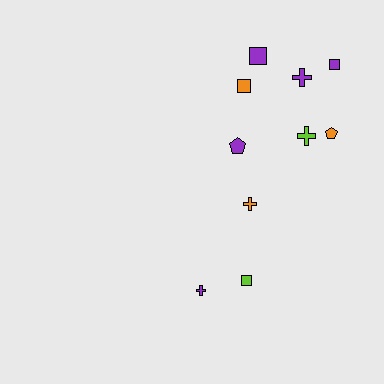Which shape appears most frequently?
Square, with 4 objects.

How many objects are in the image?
There are 10 objects.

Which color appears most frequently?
Purple, with 5 objects.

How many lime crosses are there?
There is 1 lime cross.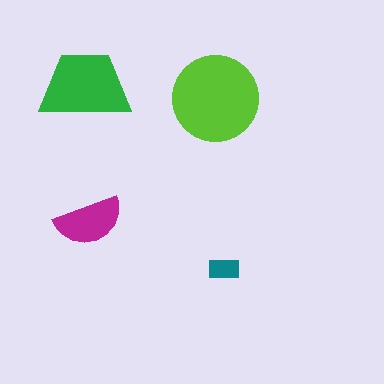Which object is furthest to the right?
The teal rectangle is rightmost.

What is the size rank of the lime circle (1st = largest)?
1st.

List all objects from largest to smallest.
The lime circle, the green trapezoid, the magenta semicircle, the teal rectangle.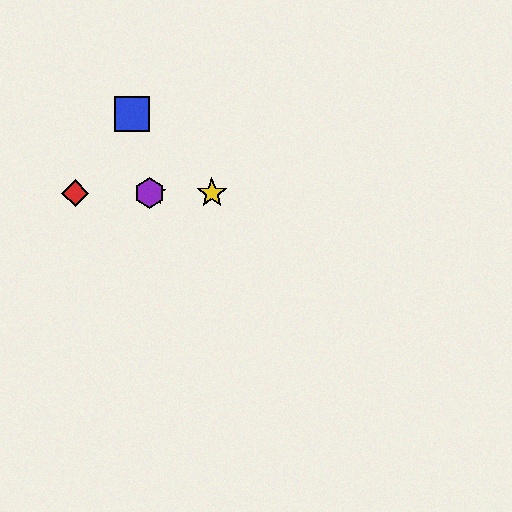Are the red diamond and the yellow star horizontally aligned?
Yes, both are at y≈193.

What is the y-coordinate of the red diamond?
The red diamond is at y≈193.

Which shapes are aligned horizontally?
The red diamond, the green star, the yellow star, the purple hexagon are aligned horizontally.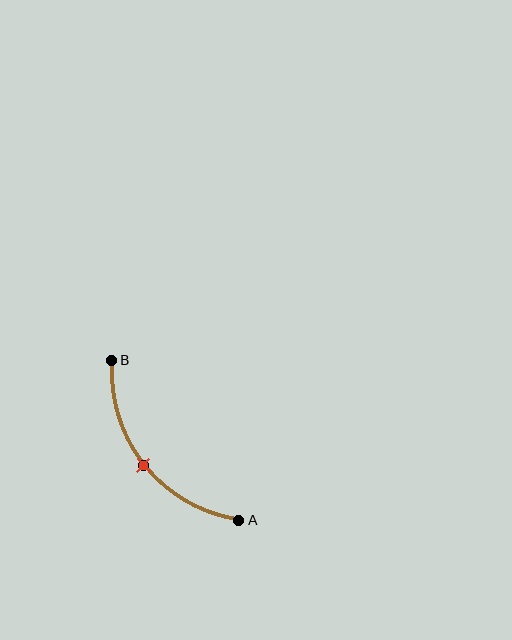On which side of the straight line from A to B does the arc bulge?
The arc bulges below and to the left of the straight line connecting A and B.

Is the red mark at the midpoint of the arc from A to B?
Yes. The red mark lies on the arc at equal arc-length from both A and B — it is the arc midpoint.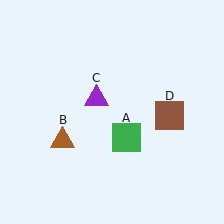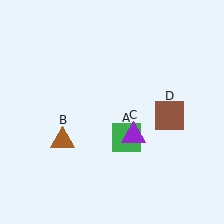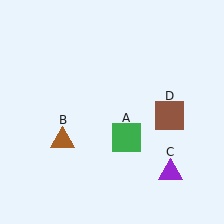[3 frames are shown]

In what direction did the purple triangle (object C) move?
The purple triangle (object C) moved down and to the right.